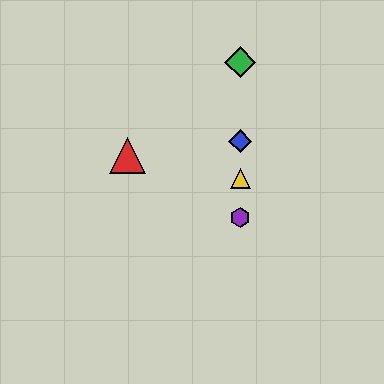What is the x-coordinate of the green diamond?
The green diamond is at x≈240.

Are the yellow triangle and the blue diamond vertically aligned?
Yes, both are at x≈240.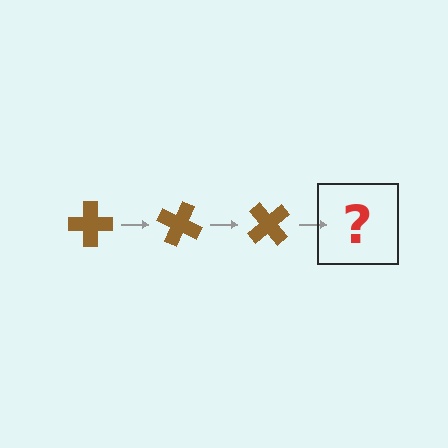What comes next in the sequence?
The next element should be a brown cross rotated 75 degrees.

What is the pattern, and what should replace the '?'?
The pattern is that the cross rotates 25 degrees each step. The '?' should be a brown cross rotated 75 degrees.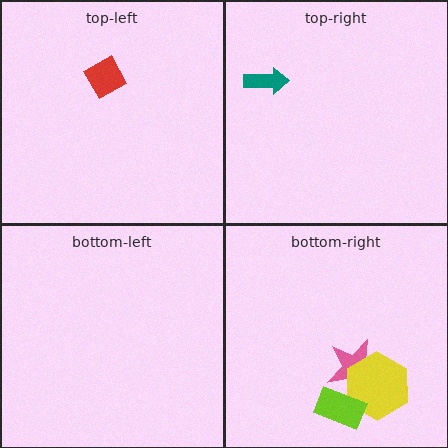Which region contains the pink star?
The bottom-right region.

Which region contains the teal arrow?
The top-right region.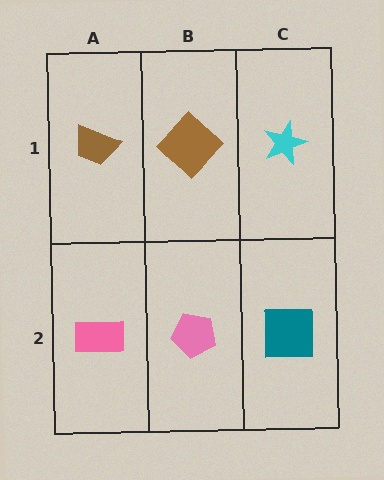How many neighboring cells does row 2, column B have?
3.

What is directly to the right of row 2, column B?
A teal square.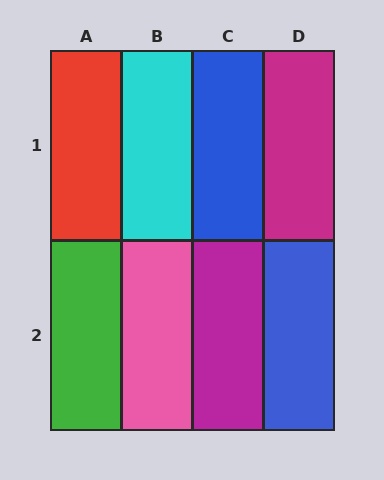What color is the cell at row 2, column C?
Magenta.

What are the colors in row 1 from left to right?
Red, cyan, blue, magenta.